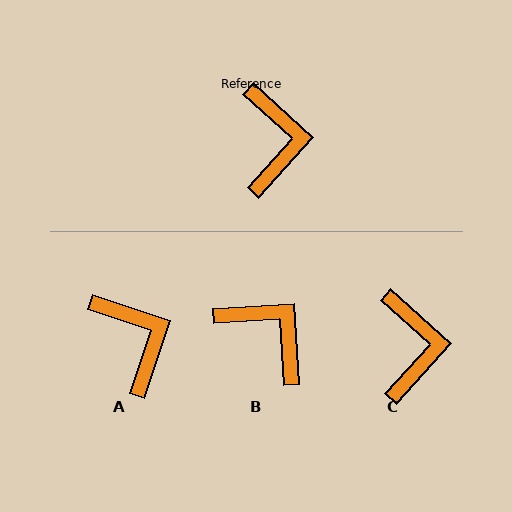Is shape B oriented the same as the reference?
No, it is off by about 46 degrees.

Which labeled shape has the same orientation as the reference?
C.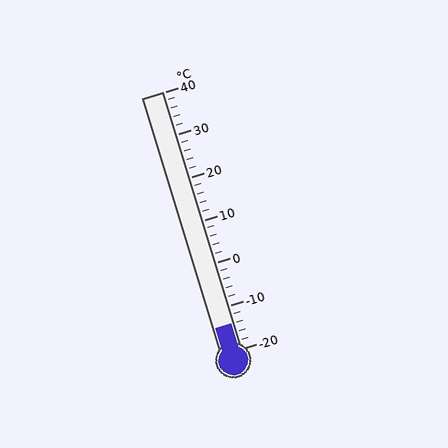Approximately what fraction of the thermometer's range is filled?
The thermometer is filled to approximately 10% of its range.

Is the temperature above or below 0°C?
The temperature is below 0°C.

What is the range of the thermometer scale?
The thermometer scale ranges from -20°C to 40°C.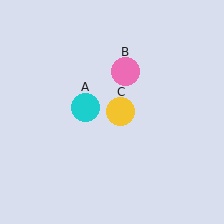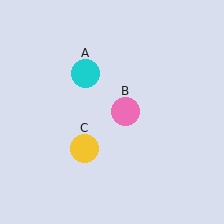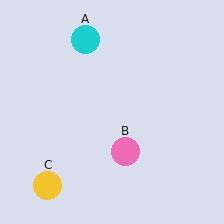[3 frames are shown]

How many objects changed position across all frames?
3 objects changed position: cyan circle (object A), pink circle (object B), yellow circle (object C).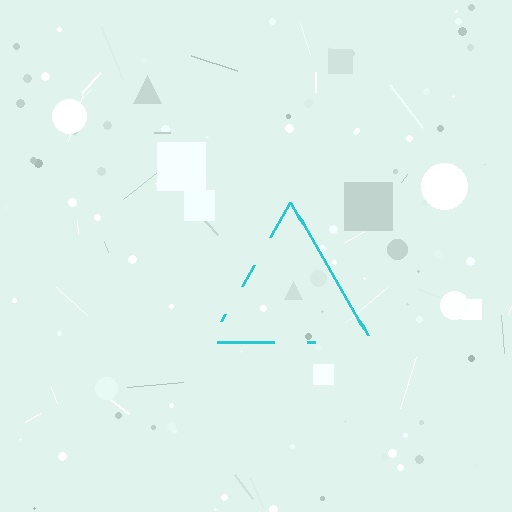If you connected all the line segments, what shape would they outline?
They would outline a triangle.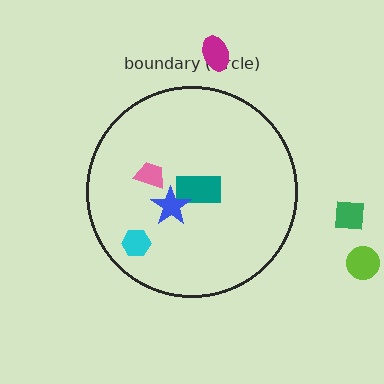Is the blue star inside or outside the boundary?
Inside.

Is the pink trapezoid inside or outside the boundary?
Inside.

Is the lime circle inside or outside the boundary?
Outside.